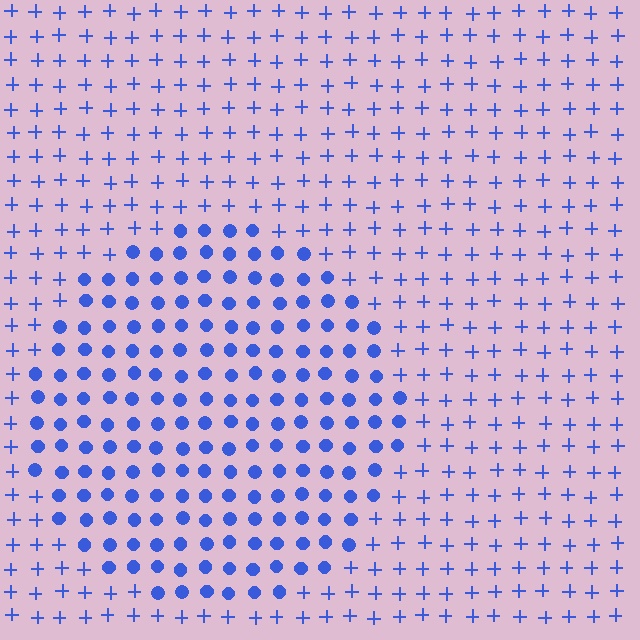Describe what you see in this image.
The image is filled with small blue elements arranged in a uniform grid. A circle-shaped region contains circles, while the surrounding area contains plus signs. The boundary is defined purely by the change in element shape.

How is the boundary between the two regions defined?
The boundary is defined by a change in element shape: circles inside vs. plus signs outside. All elements share the same color and spacing.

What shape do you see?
I see a circle.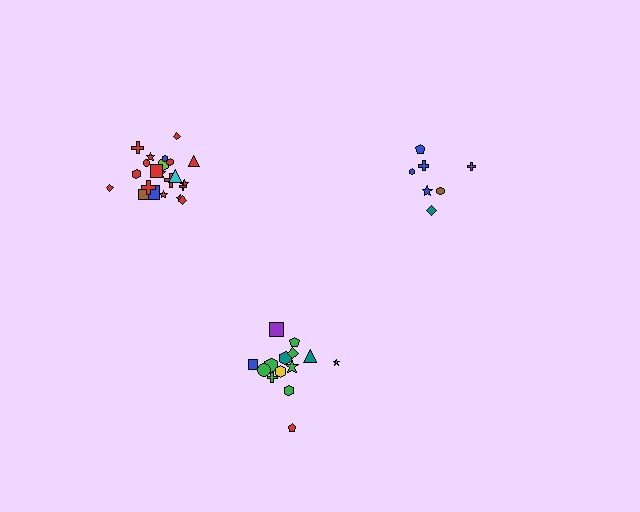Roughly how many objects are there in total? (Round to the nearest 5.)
Roughly 45 objects in total.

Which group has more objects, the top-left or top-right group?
The top-left group.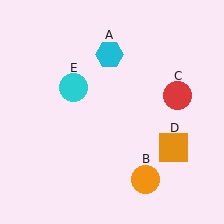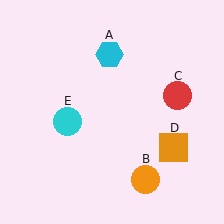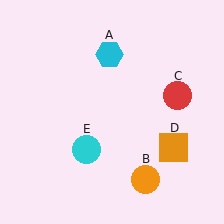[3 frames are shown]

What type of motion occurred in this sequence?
The cyan circle (object E) rotated counterclockwise around the center of the scene.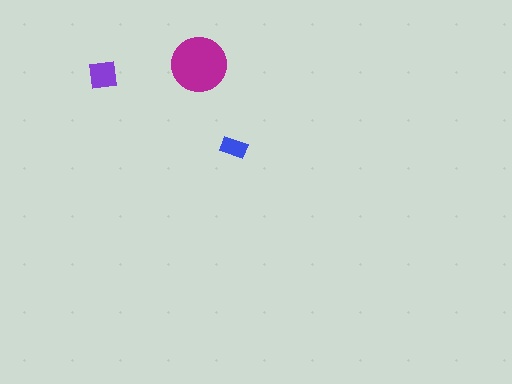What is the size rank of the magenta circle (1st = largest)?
1st.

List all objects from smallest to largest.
The blue rectangle, the purple square, the magenta circle.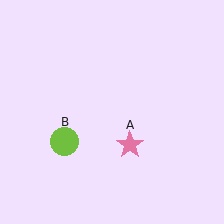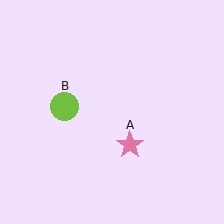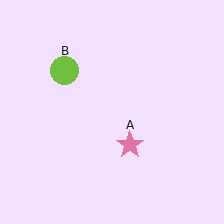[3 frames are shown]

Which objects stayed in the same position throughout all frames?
Pink star (object A) remained stationary.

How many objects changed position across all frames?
1 object changed position: lime circle (object B).